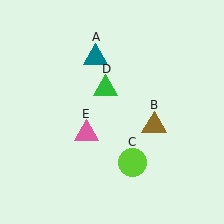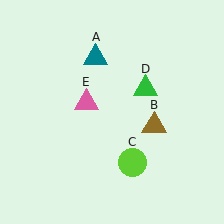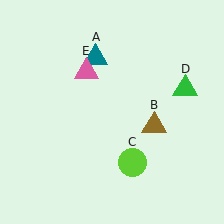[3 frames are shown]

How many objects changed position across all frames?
2 objects changed position: green triangle (object D), pink triangle (object E).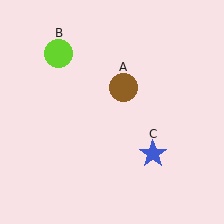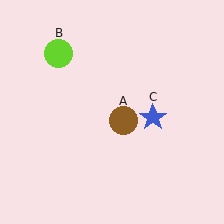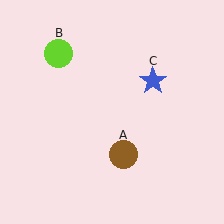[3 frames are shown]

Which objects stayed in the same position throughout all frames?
Lime circle (object B) remained stationary.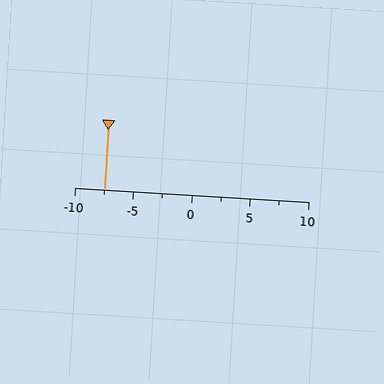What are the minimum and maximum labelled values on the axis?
The axis runs from -10 to 10.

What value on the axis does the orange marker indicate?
The marker indicates approximately -7.5.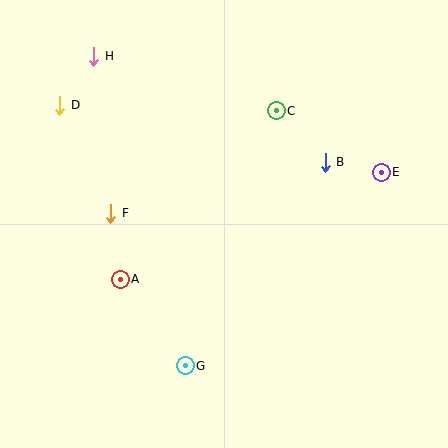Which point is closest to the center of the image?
Point F at (111, 213) is closest to the center.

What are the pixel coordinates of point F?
Point F is at (111, 213).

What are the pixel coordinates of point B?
Point B is at (325, 162).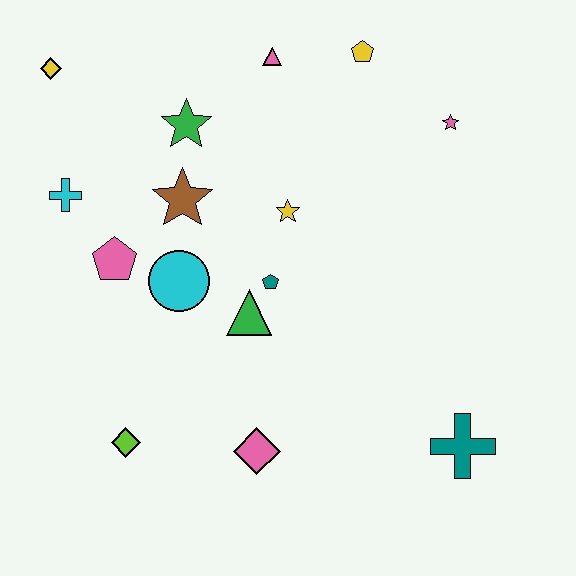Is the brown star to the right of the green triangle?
No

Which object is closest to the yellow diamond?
The cyan cross is closest to the yellow diamond.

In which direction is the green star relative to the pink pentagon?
The green star is above the pink pentagon.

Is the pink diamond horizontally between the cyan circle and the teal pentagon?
Yes